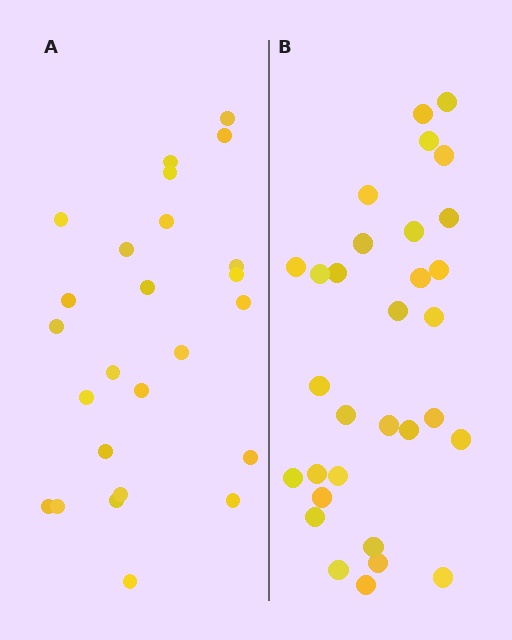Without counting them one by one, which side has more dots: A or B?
Region B (the right region) has more dots.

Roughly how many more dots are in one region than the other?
Region B has about 6 more dots than region A.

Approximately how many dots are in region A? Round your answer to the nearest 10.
About 20 dots. (The exact count is 25, which rounds to 20.)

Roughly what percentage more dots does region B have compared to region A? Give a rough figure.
About 25% more.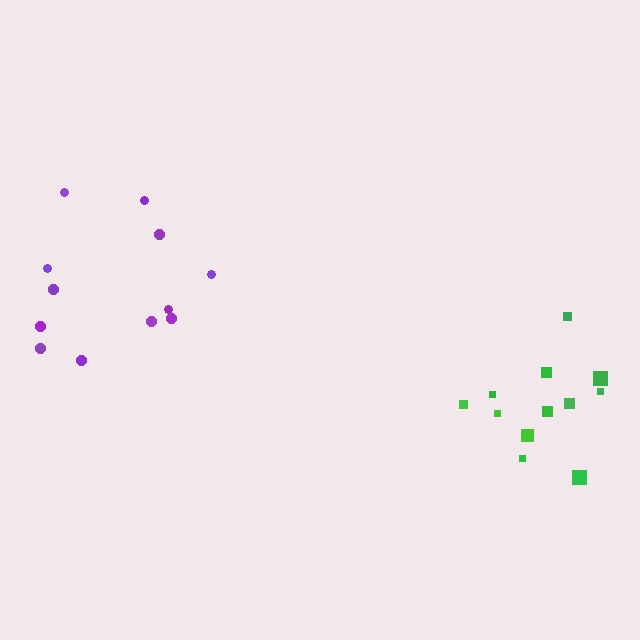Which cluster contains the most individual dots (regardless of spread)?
Green (12).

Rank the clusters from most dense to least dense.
green, purple.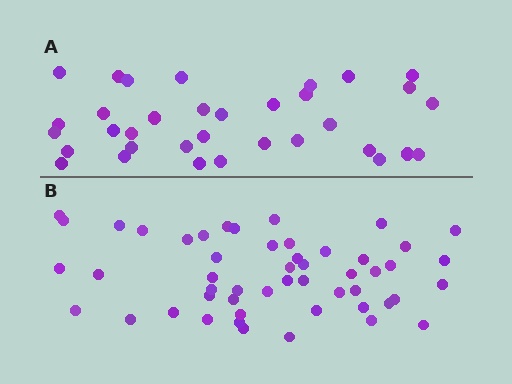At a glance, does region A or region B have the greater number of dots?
Region B (the bottom region) has more dots.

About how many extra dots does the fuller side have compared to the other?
Region B has approximately 15 more dots than region A.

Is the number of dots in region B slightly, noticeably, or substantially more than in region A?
Region B has substantially more. The ratio is roughly 1.5 to 1.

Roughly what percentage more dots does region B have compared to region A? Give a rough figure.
About 50% more.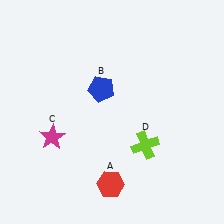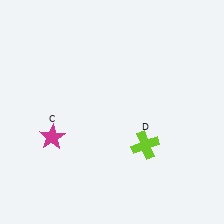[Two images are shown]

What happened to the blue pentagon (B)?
The blue pentagon (B) was removed in Image 2. It was in the top-left area of Image 1.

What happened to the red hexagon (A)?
The red hexagon (A) was removed in Image 2. It was in the bottom-left area of Image 1.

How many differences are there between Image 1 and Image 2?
There are 2 differences between the two images.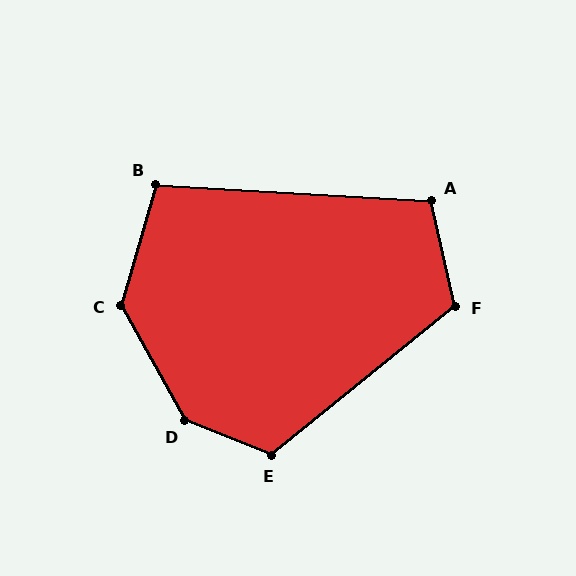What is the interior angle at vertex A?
Approximately 106 degrees (obtuse).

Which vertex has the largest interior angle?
D, at approximately 141 degrees.